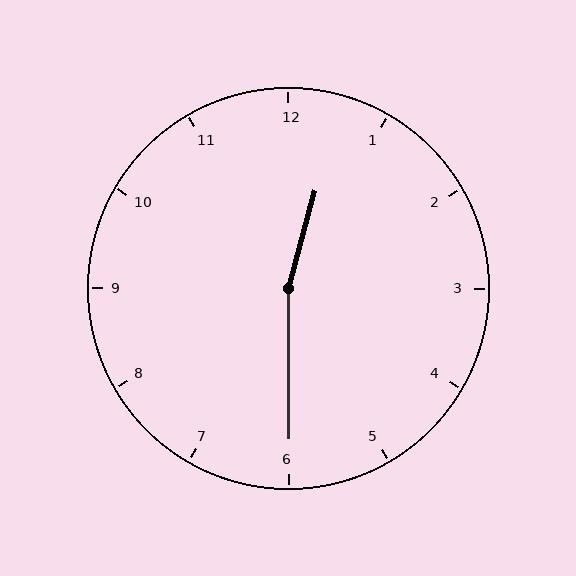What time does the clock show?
12:30.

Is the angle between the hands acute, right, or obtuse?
It is obtuse.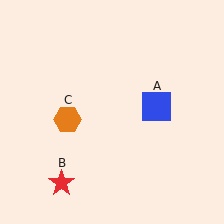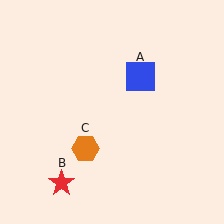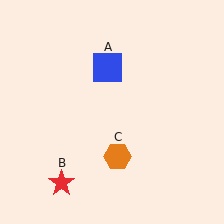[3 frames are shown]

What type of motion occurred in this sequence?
The blue square (object A), orange hexagon (object C) rotated counterclockwise around the center of the scene.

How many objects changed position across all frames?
2 objects changed position: blue square (object A), orange hexagon (object C).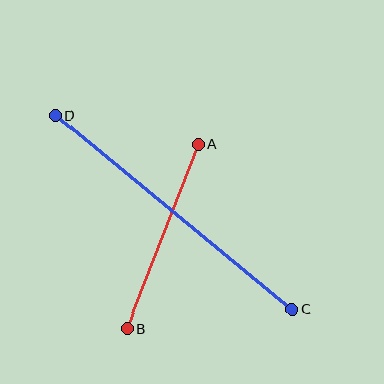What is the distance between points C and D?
The distance is approximately 306 pixels.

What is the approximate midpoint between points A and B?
The midpoint is at approximately (162, 237) pixels.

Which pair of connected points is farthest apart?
Points C and D are farthest apart.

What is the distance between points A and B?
The distance is approximately 198 pixels.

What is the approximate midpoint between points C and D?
The midpoint is at approximately (173, 212) pixels.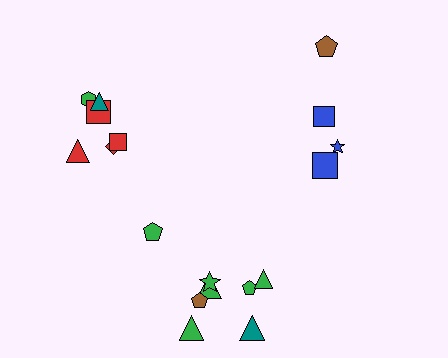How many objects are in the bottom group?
There are 8 objects.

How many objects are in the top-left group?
There are 6 objects.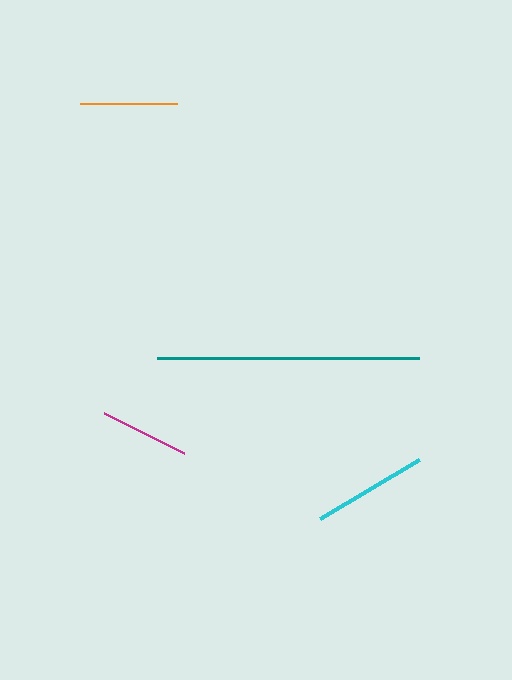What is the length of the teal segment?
The teal segment is approximately 262 pixels long.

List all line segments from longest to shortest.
From longest to shortest: teal, cyan, orange, magenta.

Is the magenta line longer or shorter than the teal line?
The teal line is longer than the magenta line.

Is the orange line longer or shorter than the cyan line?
The cyan line is longer than the orange line.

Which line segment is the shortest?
The magenta line is the shortest at approximately 89 pixels.